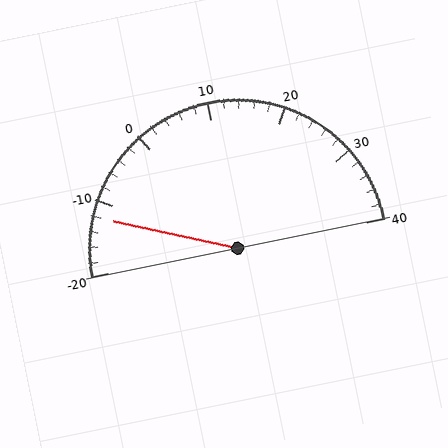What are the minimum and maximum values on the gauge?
The gauge ranges from -20 to 40.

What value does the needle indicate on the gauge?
The needle indicates approximately -12.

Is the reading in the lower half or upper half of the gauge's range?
The reading is in the lower half of the range (-20 to 40).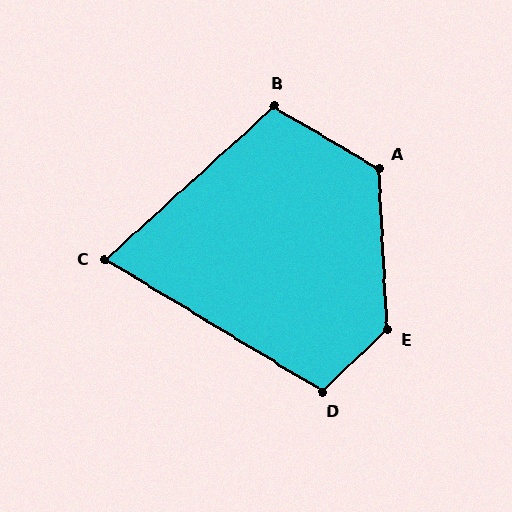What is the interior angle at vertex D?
Approximately 105 degrees (obtuse).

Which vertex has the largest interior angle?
E, at approximately 130 degrees.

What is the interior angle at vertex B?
Approximately 107 degrees (obtuse).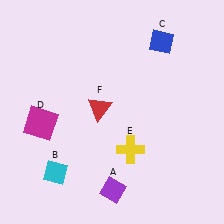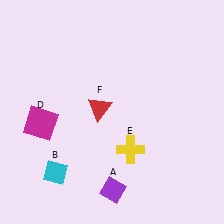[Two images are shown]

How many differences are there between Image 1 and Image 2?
There is 1 difference between the two images.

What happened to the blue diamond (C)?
The blue diamond (C) was removed in Image 2. It was in the top-right area of Image 1.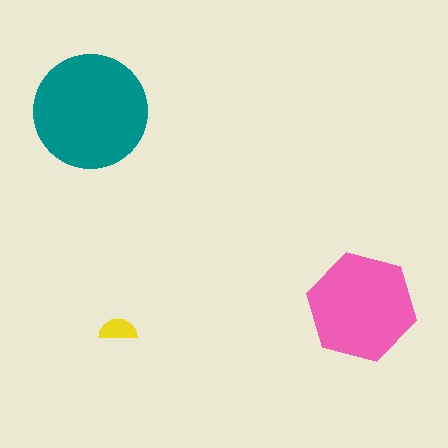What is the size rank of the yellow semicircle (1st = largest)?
3rd.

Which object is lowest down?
The yellow semicircle is bottommost.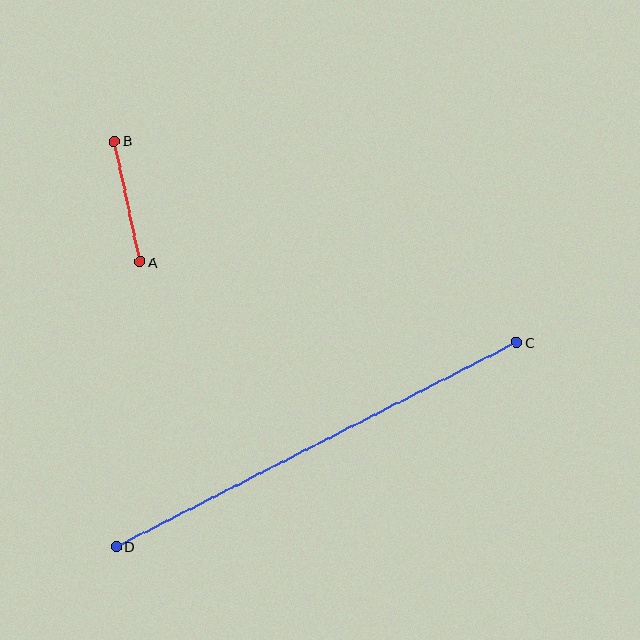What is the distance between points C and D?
The distance is approximately 450 pixels.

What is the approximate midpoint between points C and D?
The midpoint is at approximately (317, 444) pixels.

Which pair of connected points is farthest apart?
Points C and D are farthest apart.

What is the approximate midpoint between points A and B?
The midpoint is at approximately (127, 201) pixels.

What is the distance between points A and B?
The distance is approximately 123 pixels.